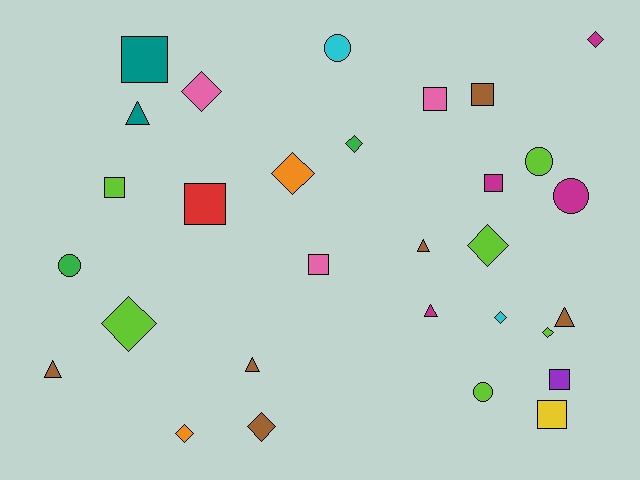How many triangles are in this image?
There are 6 triangles.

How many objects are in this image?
There are 30 objects.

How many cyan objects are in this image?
There are 2 cyan objects.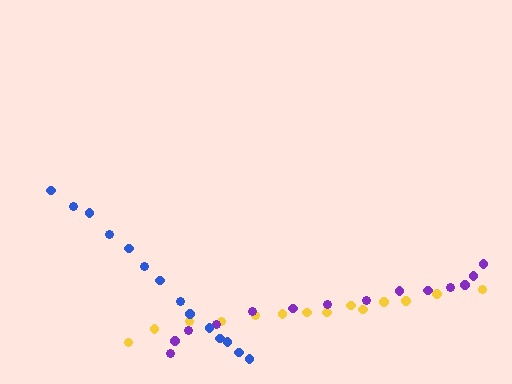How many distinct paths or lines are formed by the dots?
There are 3 distinct paths.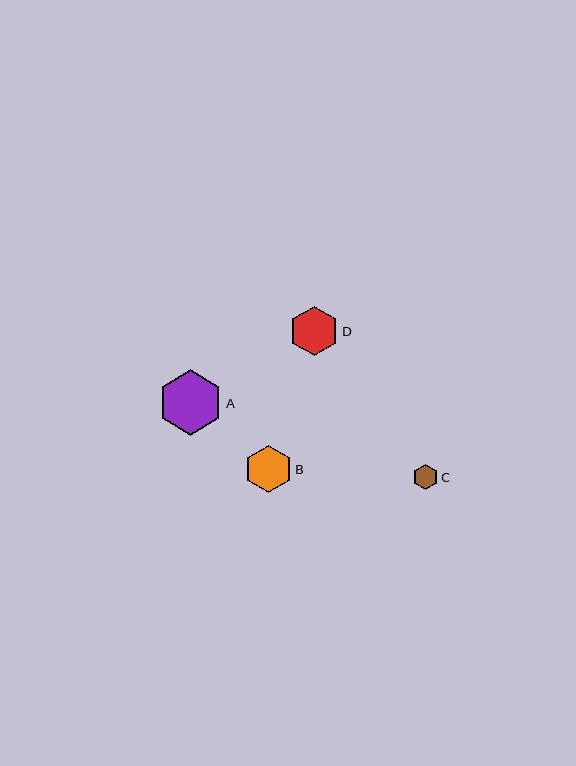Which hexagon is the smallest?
Hexagon C is the smallest with a size of approximately 25 pixels.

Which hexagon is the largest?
Hexagon A is the largest with a size of approximately 65 pixels.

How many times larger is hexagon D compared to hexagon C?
Hexagon D is approximately 1.9 times the size of hexagon C.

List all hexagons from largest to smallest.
From largest to smallest: A, D, B, C.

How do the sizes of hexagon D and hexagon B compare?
Hexagon D and hexagon B are approximately the same size.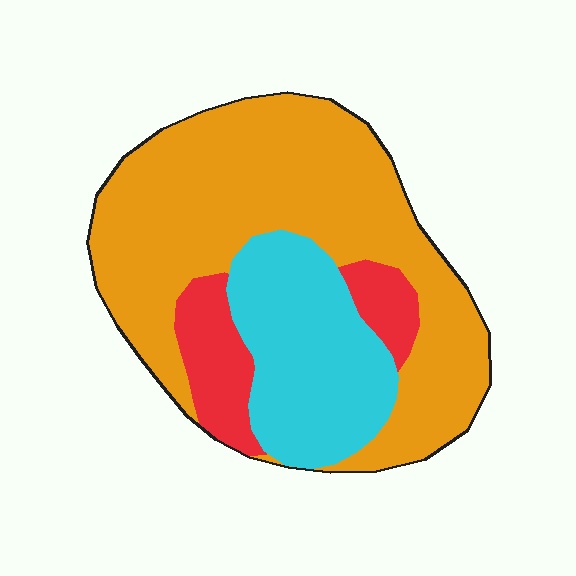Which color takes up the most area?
Orange, at roughly 60%.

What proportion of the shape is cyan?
Cyan covers 25% of the shape.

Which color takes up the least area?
Red, at roughly 15%.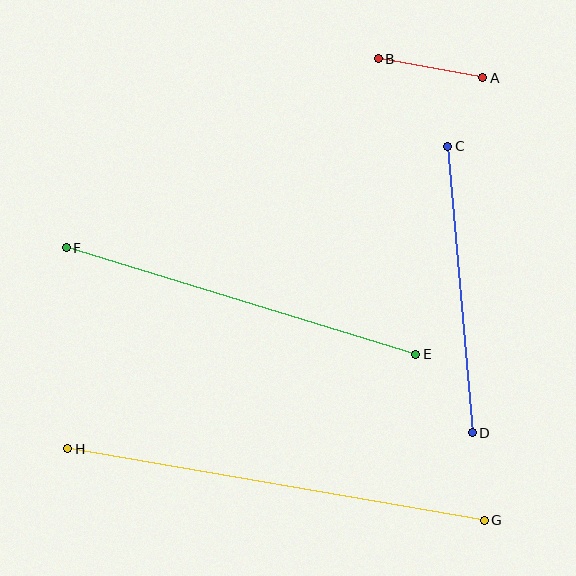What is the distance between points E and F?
The distance is approximately 365 pixels.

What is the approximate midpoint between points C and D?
The midpoint is at approximately (460, 290) pixels.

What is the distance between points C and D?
The distance is approximately 288 pixels.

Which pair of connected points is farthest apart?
Points G and H are farthest apart.